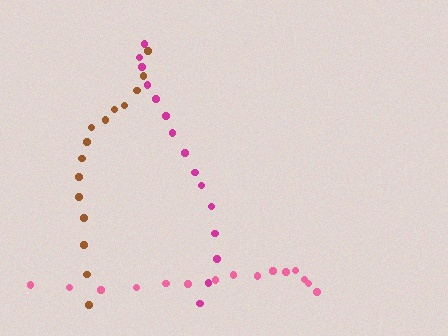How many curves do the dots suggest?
There are 3 distinct paths.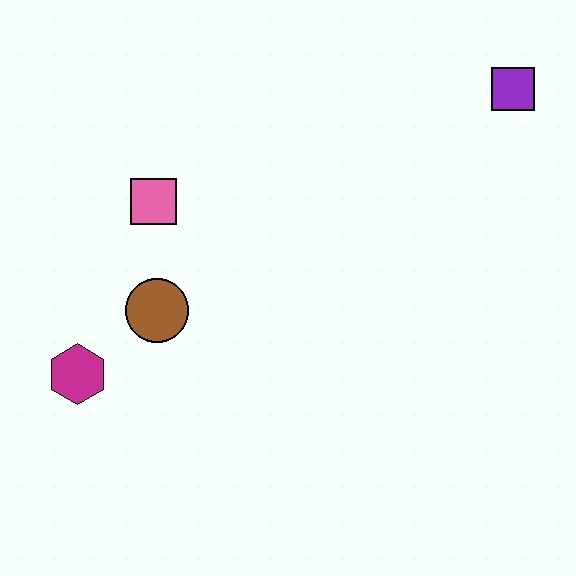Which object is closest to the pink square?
The brown circle is closest to the pink square.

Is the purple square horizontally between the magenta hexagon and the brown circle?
No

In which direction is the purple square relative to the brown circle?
The purple square is to the right of the brown circle.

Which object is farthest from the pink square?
The purple square is farthest from the pink square.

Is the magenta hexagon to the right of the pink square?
No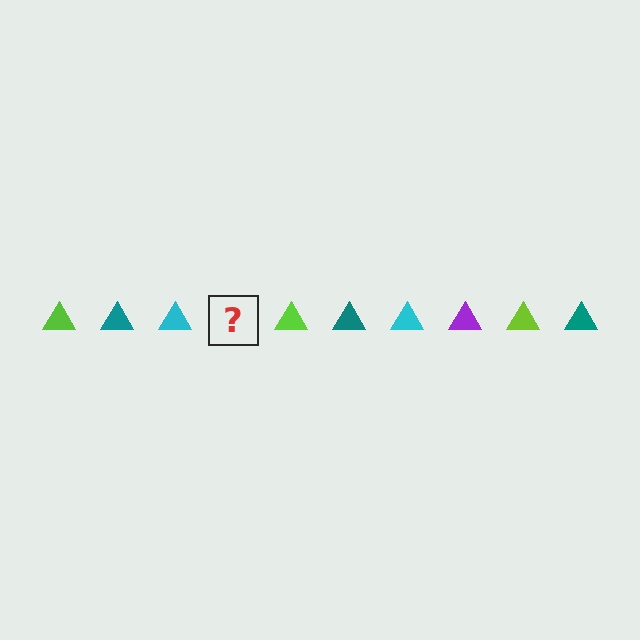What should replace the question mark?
The question mark should be replaced with a purple triangle.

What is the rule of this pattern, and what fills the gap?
The rule is that the pattern cycles through lime, teal, cyan, purple triangles. The gap should be filled with a purple triangle.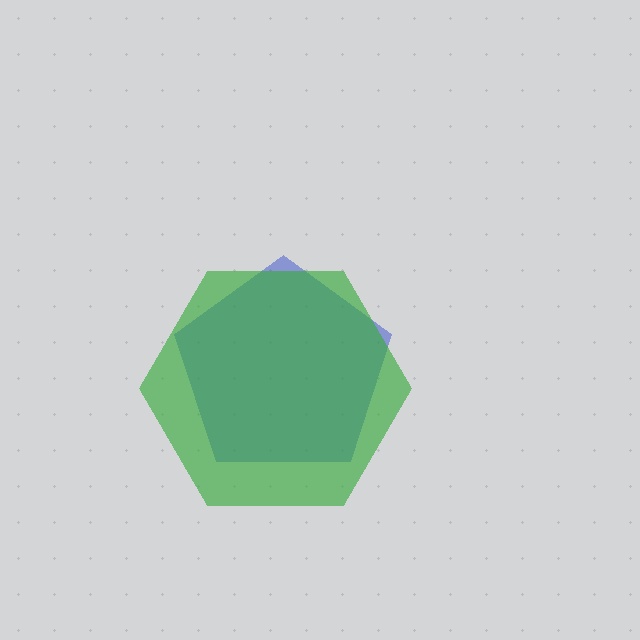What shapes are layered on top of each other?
The layered shapes are: a blue pentagon, a green hexagon.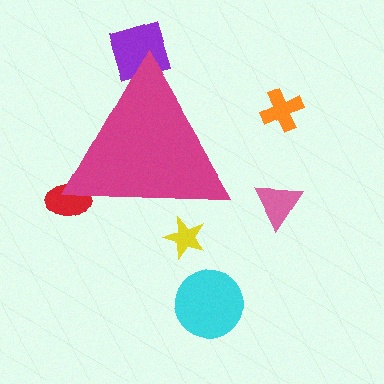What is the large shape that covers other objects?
A magenta triangle.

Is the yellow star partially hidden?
Yes, the yellow star is partially hidden behind the magenta triangle.